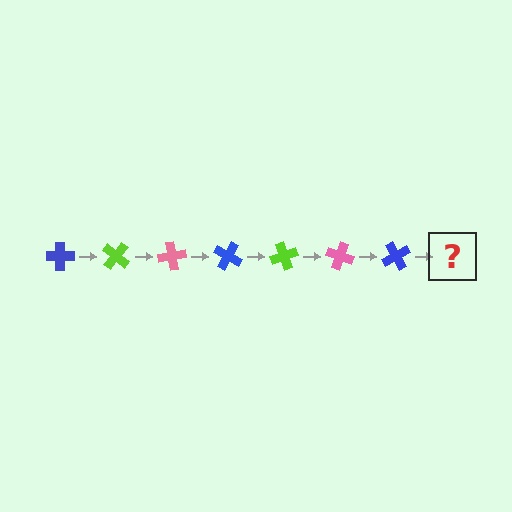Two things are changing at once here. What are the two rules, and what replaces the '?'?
The two rules are that it rotates 40 degrees each step and the color cycles through blue, lime, and pink. The '?' should be a lime cross, rotated 280 degrees from the start.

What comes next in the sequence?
The next element should be a lime cross, rotated 280 degrees from the start.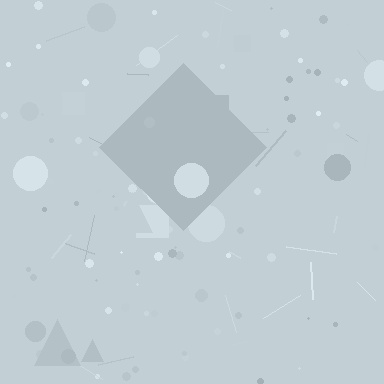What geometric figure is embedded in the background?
A diamond is embedded in the background.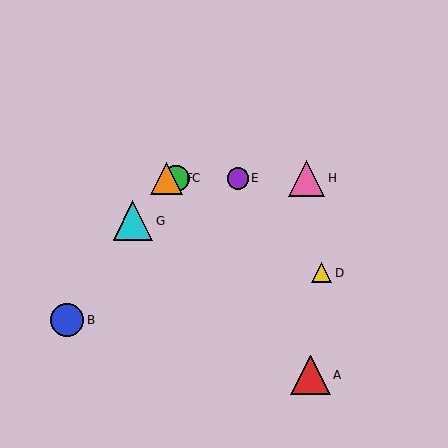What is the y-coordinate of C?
Object C is at y≈178.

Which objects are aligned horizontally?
Objects C, E, F, H are aligned horizontally.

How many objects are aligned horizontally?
4 objects (C, E, F, H) are aligned horizontally.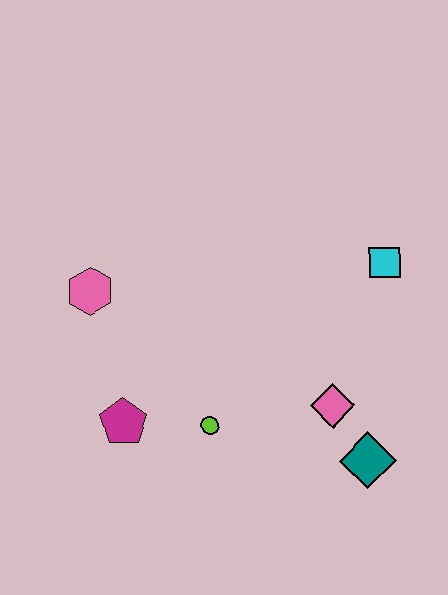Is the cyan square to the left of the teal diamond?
No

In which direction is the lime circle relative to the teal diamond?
The lime circle is to the left of the teal diamond.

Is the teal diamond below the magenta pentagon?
Yes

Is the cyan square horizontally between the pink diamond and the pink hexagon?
No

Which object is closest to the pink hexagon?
The magenta pentagon is closest to the pink hexagon.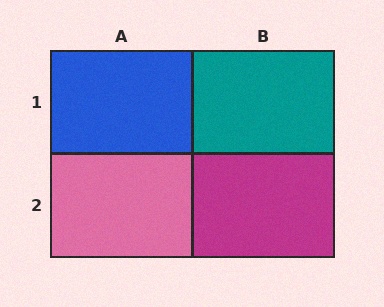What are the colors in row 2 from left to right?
Pink, magenta.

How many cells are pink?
1 cell is pink.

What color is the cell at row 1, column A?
Blue.